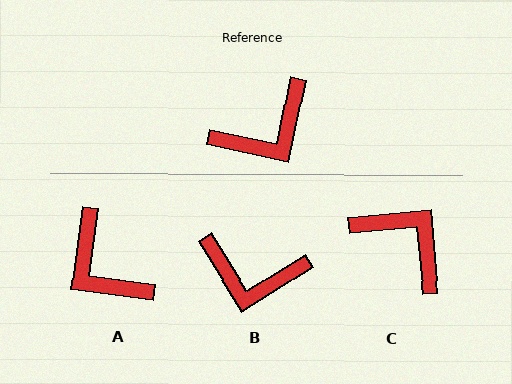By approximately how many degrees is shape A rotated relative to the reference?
Approximately 86 degrees clockwise.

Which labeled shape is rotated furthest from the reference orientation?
C, about 107 degrees away.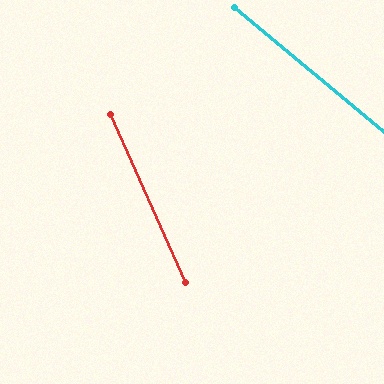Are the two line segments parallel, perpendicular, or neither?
Neither parallel nor perpendicular — they differ by about 26°.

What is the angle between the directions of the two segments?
Approximately 26 degrees.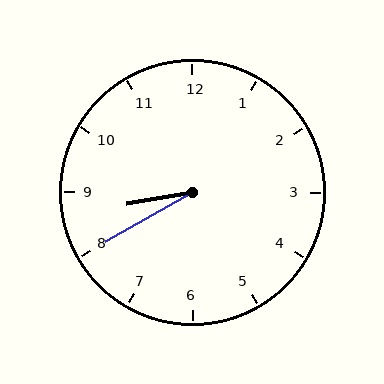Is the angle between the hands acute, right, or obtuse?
It is acute.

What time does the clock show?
8:40.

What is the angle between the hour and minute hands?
Approximately 20 degrees.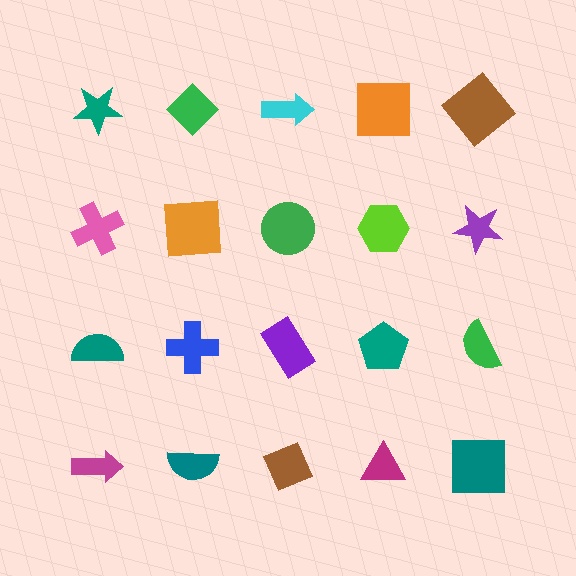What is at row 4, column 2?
A teal semicircle.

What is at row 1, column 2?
A green diamond.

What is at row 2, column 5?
A purple star.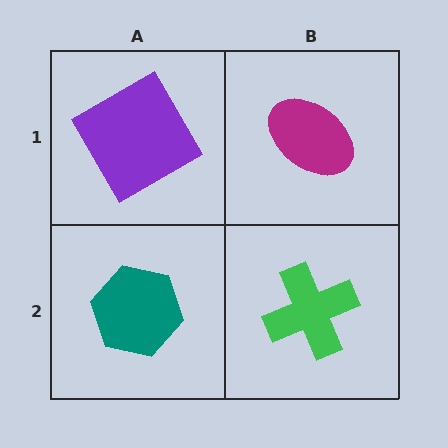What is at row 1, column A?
A purple square.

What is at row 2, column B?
A green cross.